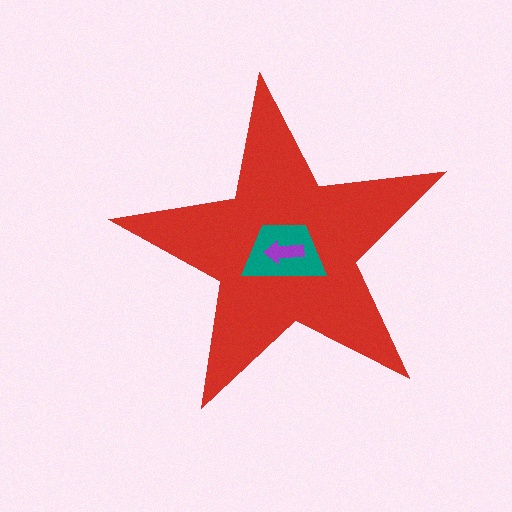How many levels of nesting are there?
3.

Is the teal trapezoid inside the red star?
Yes.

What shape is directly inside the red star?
The teal trapezoid.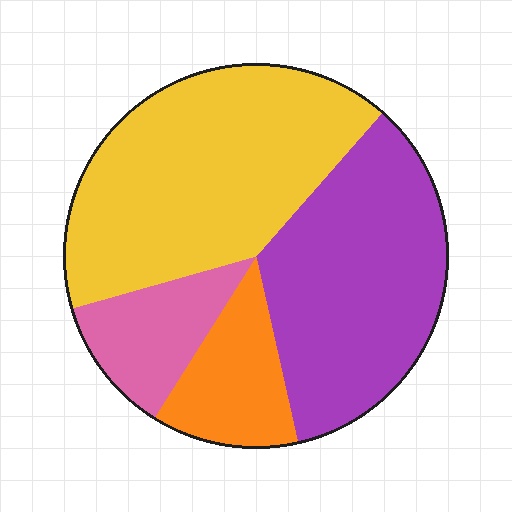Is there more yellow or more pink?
Yellow.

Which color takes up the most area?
Yellow, at roughly 40%.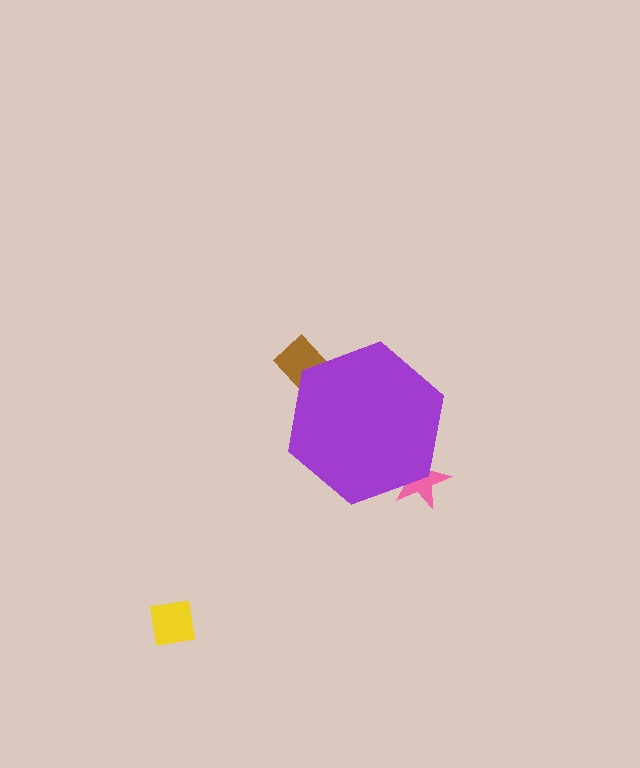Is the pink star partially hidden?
Yes, the pink star is partially hidden behind the purple hexagon.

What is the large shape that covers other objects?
A purple hexagon.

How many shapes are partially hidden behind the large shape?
2 shapes are partially hidden.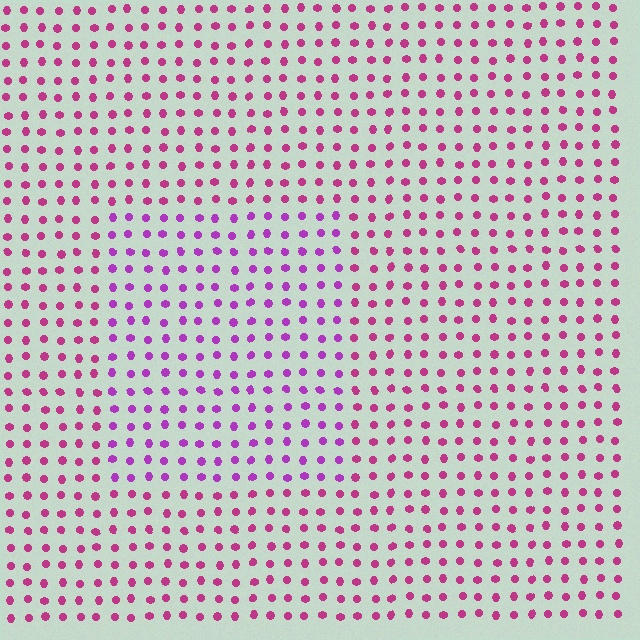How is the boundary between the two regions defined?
The boundary is defined purely by a slight shift in hue (about 31 degrees). Spacing, size, and orientation are identical on both sides.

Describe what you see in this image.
The image is filled with small magenta elements in a uniform arrangement. A rectangle-shaped region is visible where the elements are tinted to a slightly different hue, forming a subtle color boundary.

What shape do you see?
I see a rectangle.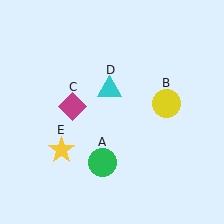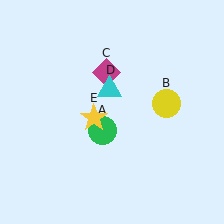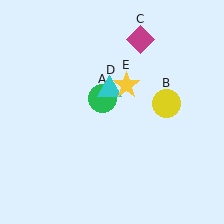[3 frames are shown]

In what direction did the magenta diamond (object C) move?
The magenta diamond (object C) moved up and to the right.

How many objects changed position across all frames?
3 objects changed position: green circle (object A), magenta diamond (object C), yellow star (object E).